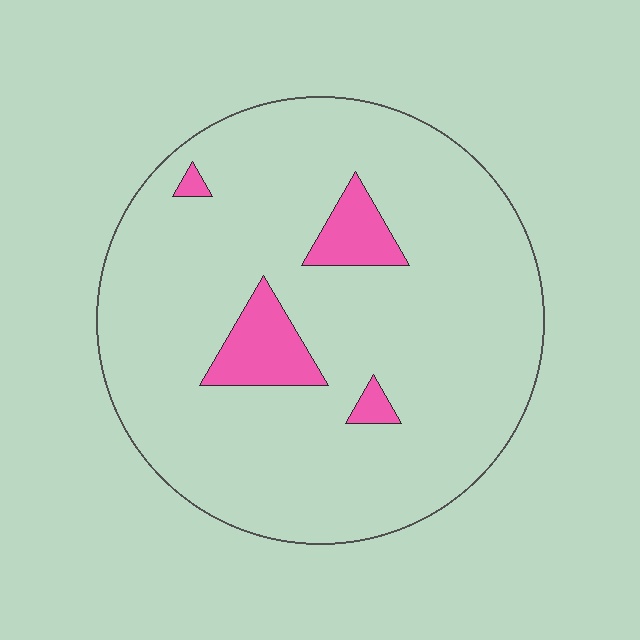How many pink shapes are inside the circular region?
4.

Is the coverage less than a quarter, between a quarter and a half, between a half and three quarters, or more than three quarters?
Less than a quarter.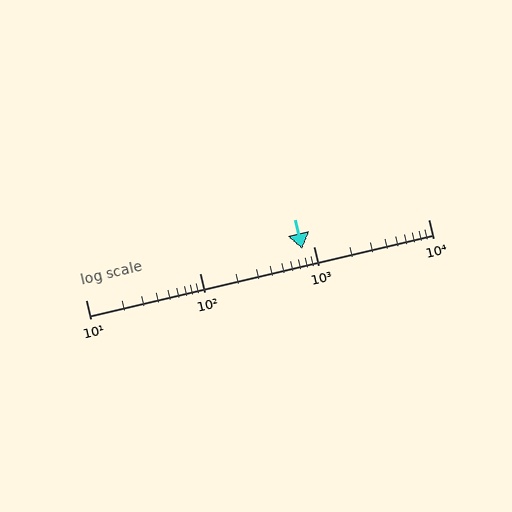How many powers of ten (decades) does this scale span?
The scale spans 3 decades, from 10 to 10000.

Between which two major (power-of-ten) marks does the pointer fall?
The pointer is between 100 and 1000.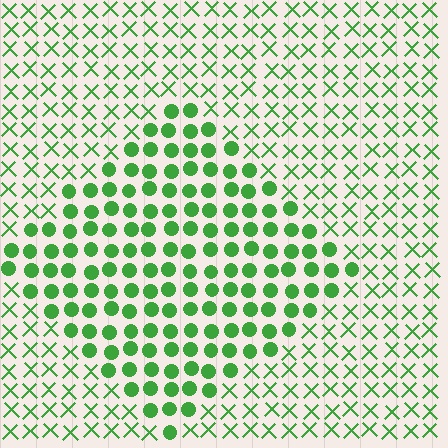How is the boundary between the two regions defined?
The boundary is defined by a change in element shape: circles inside vs. X marks outside. All elements share the same color and spacing.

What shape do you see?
I see a diamond.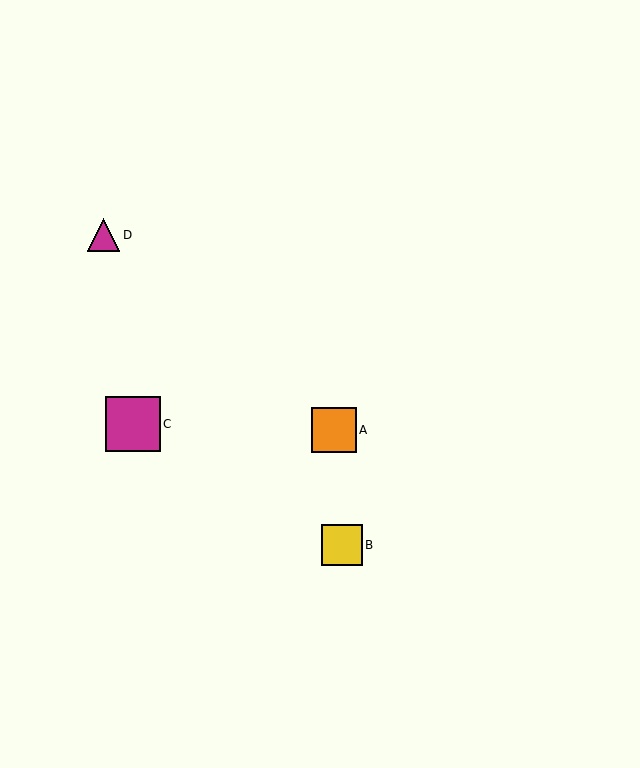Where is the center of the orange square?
The center of the orange square is at (334, 430).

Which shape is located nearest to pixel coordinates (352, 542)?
The yellow square (labeled B) at (342, 545) is nearest to that location.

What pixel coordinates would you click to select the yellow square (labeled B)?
Click at (342, 545) to select the yellow square B.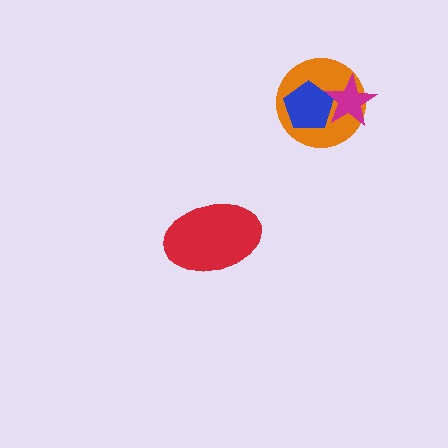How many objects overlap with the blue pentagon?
2 objects overlap with the blue pentagon.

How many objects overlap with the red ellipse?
0 objects overlap with the red ellipse.